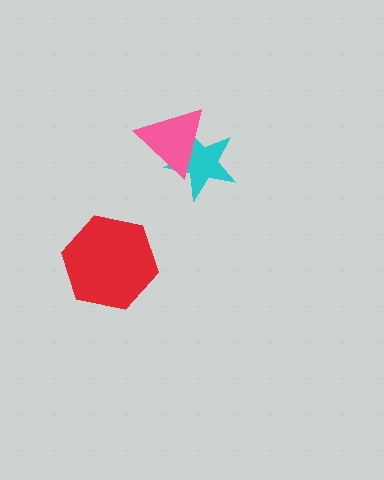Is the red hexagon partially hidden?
No, no other shape covers it.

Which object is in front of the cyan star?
The pink triangle is in front of the cyan star.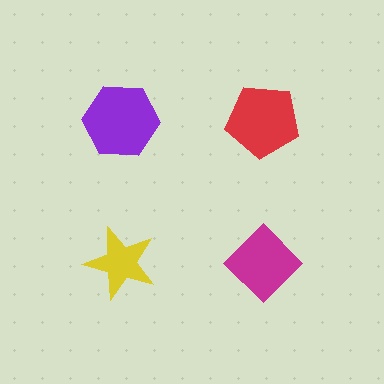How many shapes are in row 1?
2 shapes.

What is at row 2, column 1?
A yellow star.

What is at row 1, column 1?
A purple hexagon.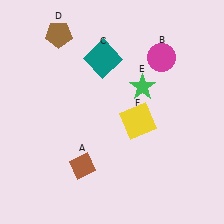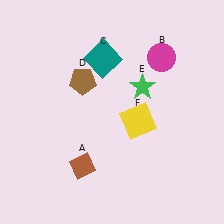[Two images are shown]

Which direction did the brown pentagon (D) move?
The brown pentagon (D) moved down.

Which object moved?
The brown pentagon (D) moved down.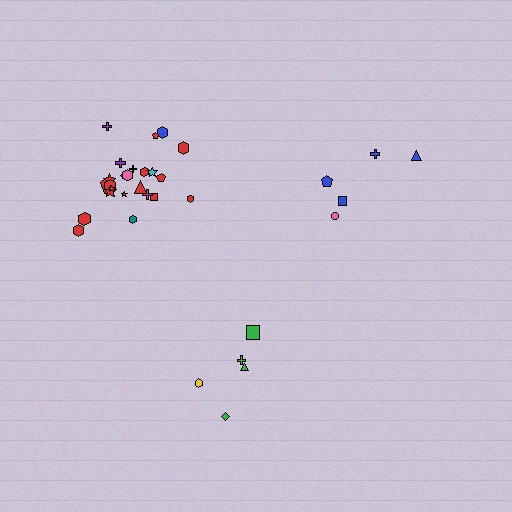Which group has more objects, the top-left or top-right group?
The top-left group.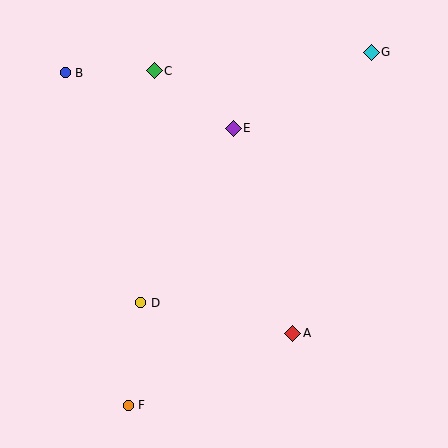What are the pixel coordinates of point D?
Point D is at (141, 303).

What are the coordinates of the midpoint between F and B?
The midpoint between F and B is at (97, 239).